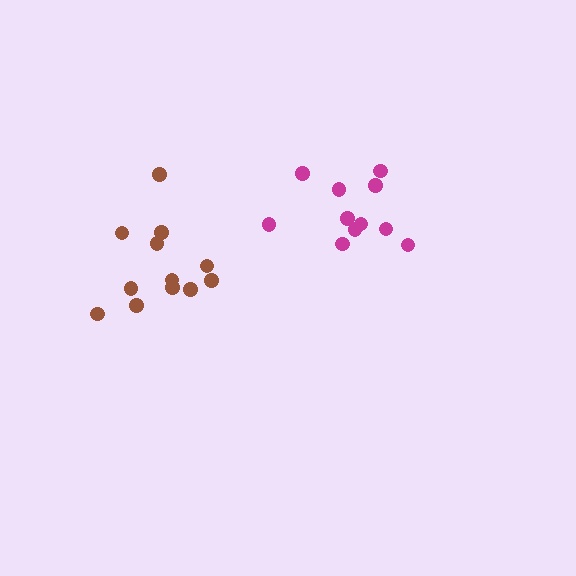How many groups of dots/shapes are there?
There are 2 groups.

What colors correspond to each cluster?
The clusters are colored: brown, magenta.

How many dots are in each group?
Group 1: 12 dots, Group 2: 11 dots (23 total).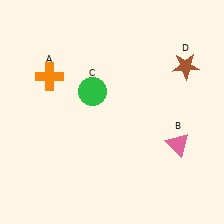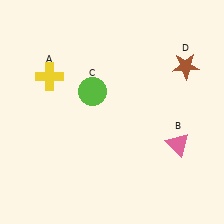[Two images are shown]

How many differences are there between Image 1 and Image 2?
There are 2 differences between the two images.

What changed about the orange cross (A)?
In Image 1, A is orange. In Image 2, it changed to yellow.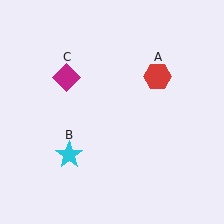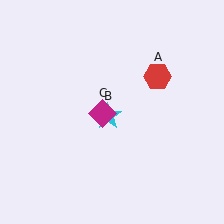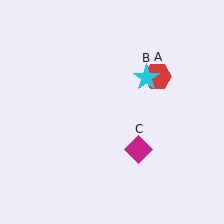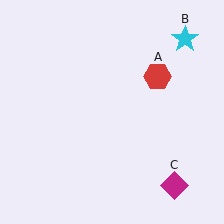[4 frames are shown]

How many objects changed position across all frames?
2 objects changed position: cyan star (object B), magenta diamond (object C).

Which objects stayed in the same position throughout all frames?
Red hexagon (object A) remained stationary.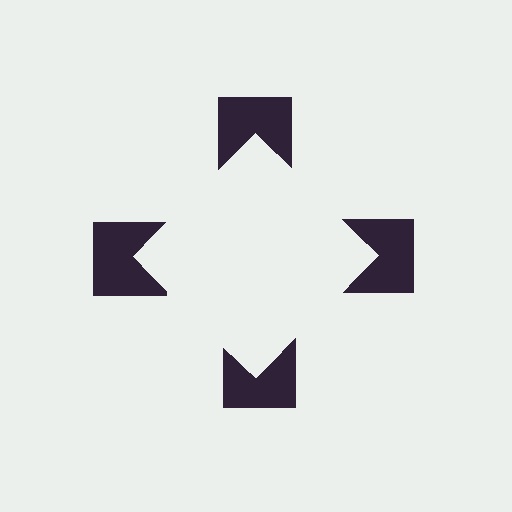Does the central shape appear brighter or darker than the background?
It typically appears slightly brighter than the background, even though no actual brightness change is drawn.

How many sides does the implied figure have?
4 sides.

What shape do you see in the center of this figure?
An illusory square — its edges are inferred from the aligned wedge cuts in the notched squares, not physically drawn.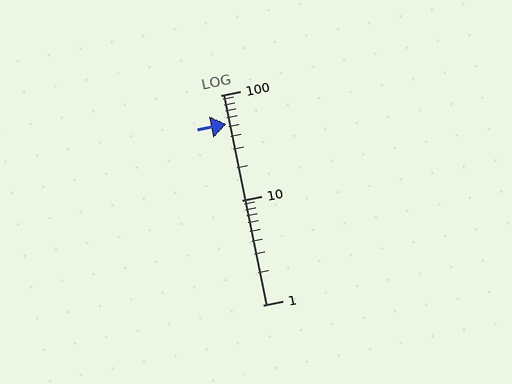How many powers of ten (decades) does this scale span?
The scale spans 2 decades, from 1 to 100.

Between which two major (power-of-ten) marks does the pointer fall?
The pointer is between 10 and 100.